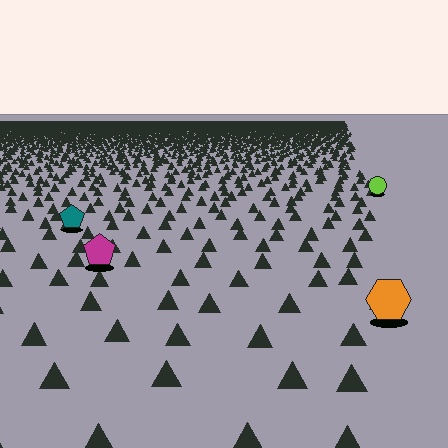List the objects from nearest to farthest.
From nearest to farthest: the orange hexagon, the magenta pentagon, the teal pentagon, the lime circle.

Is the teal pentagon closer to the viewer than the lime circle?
Yes. The teal pentagon is closer — you can tell from the texture gradient: the ground texture is coarser near it.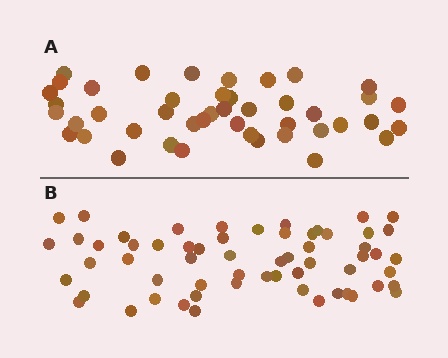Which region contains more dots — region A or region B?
Region B (the bottom region) has more dots.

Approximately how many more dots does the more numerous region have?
Region B has approximately 15 more dots than region A.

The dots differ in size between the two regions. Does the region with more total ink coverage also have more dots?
No. Region A has more total ink coverage because its dots are larger, but region B actually contains more individual dots. Total area can be misleading — the number of items is what matters here.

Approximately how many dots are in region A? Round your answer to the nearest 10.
About 40 dots. (The exact count is 44, which rounds to 40.)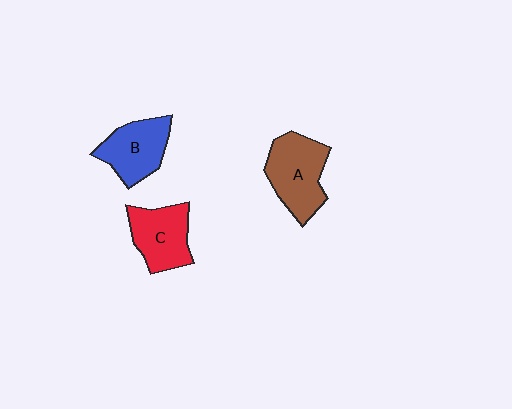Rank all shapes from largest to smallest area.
From largest to smallest: A (brown), B (blue), C (red).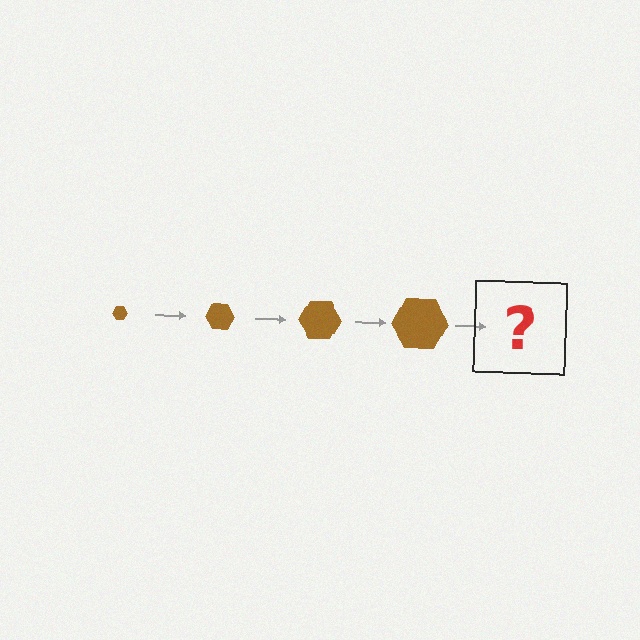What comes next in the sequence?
The next element should be a brown hexagon, larger than the previous one.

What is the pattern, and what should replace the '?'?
The pattern is that the hexagon gets progressively larger each step. The '?' should be a brown hexagon, larger than the previous one.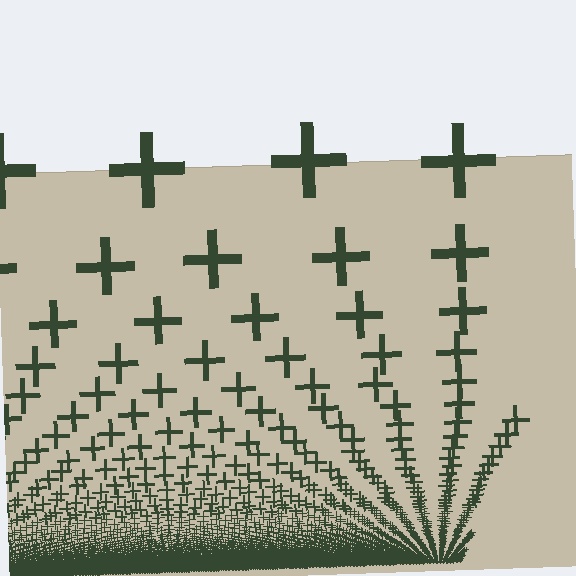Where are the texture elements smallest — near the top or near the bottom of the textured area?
Near the bottom.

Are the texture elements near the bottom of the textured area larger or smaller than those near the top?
Smaller. The gradient is inverted — elements near the bottom are smaller and denser.